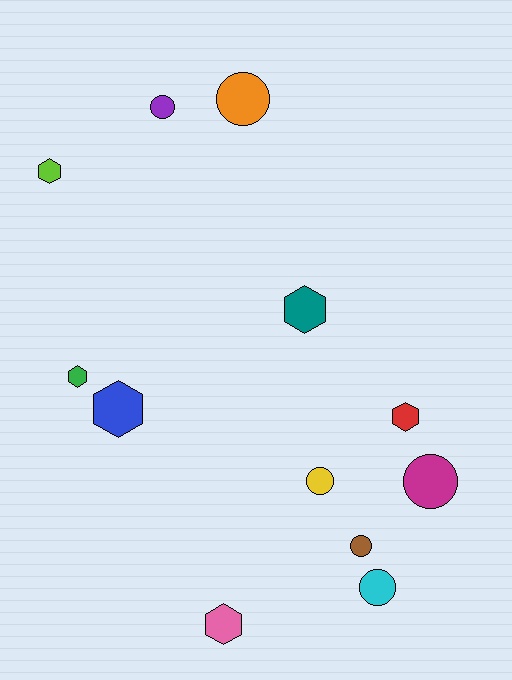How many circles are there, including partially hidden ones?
There are 6 circles.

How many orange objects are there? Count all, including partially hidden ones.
There is 1 orange object.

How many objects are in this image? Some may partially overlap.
There are 12 objects.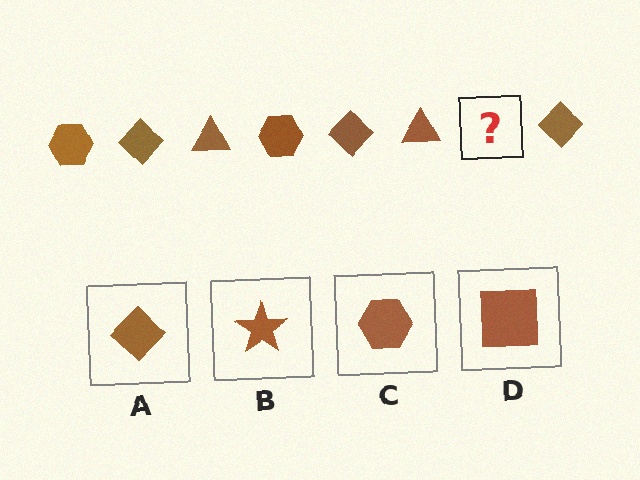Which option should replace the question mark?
Option C.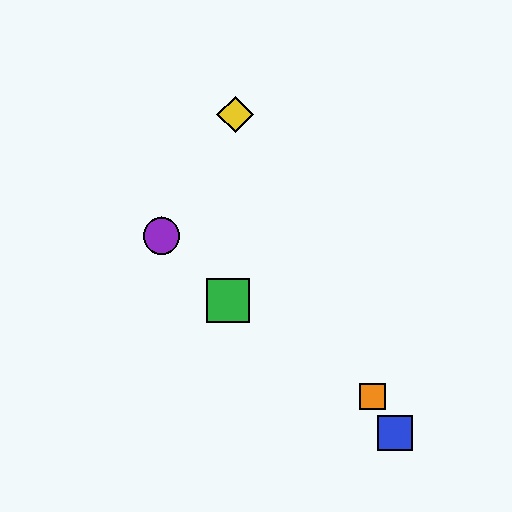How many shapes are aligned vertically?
2 shapes (the red hexagon, the purple circle) are aligned vertically.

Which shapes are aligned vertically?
The red hexagon, the purple circle are aligned vertically.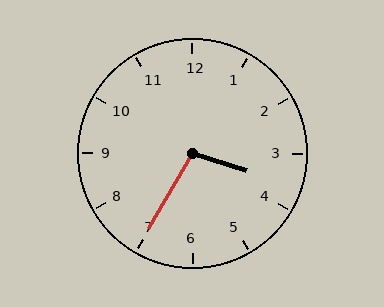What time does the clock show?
3:35.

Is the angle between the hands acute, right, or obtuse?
It is obtuse.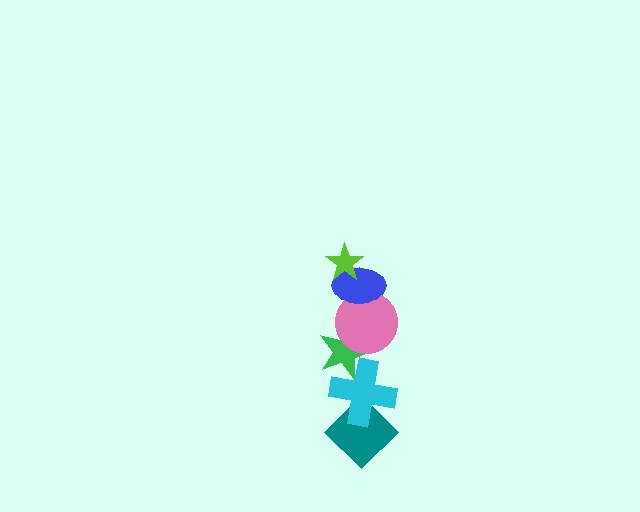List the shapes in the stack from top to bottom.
From top to bottom: the lime star, the blue ellipse, the pink circle, the green star, the cyan cross, the teal diamond.